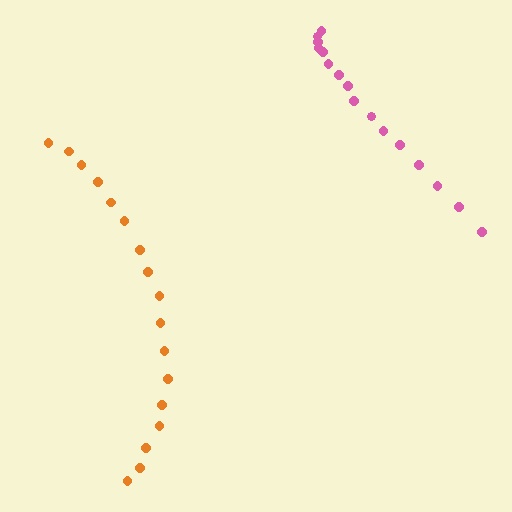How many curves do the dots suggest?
There are 2 distinct paths.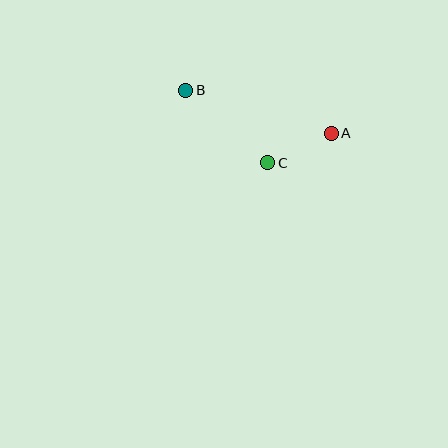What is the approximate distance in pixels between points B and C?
The distance between B and C is approximately 109 pixels.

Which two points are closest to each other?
Points A and C are closest to each other.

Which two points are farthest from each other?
Points A and B are farthest from each other.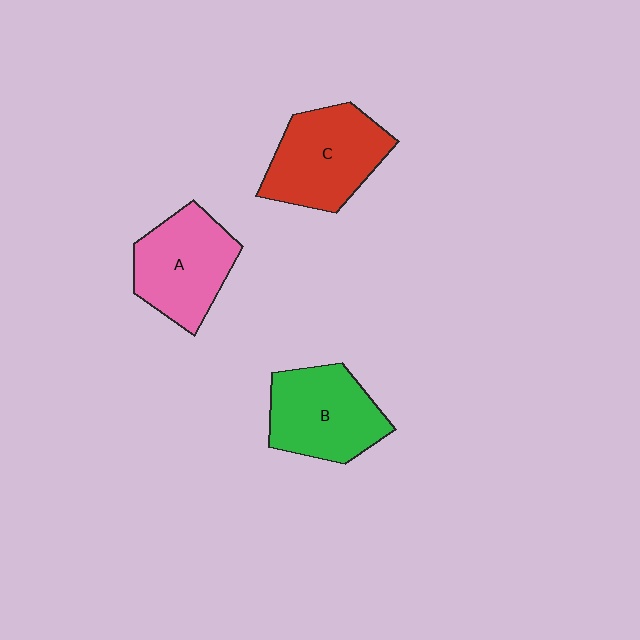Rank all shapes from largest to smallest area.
From largest to smallest: C (red), B (green), A (pink).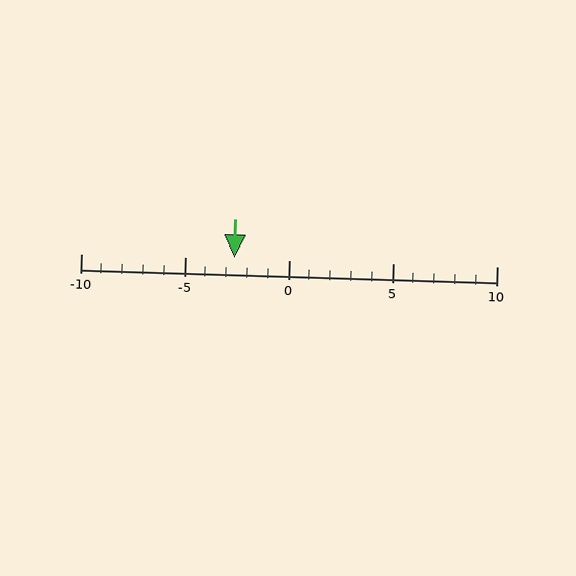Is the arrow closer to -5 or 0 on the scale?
The arrow is closer to -5.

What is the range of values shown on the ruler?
The ruler shows values from -10 to 10.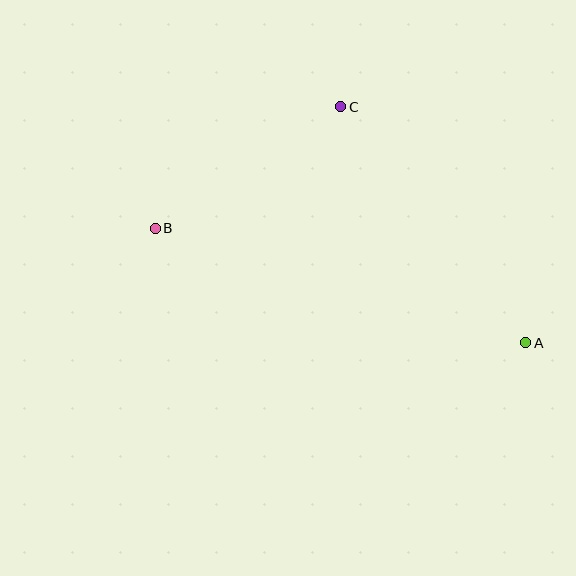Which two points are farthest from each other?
Points A and B are farthest from each other.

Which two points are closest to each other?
Points B and C are closest to each other.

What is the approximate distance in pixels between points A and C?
The distance between A and C is approximately 300 pixels.